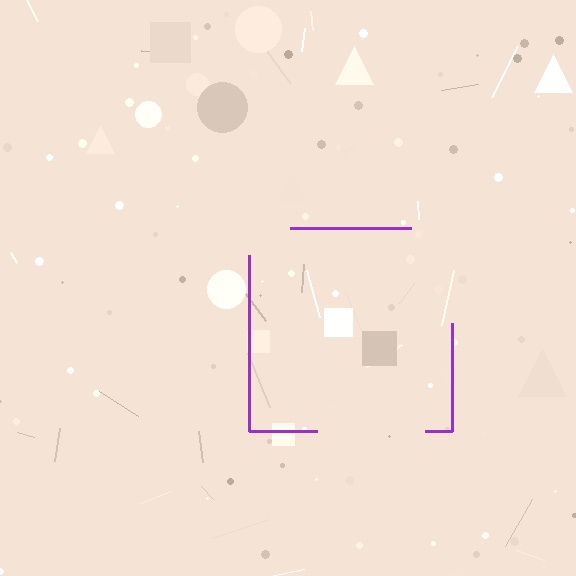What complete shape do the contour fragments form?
The contour fragments form a square.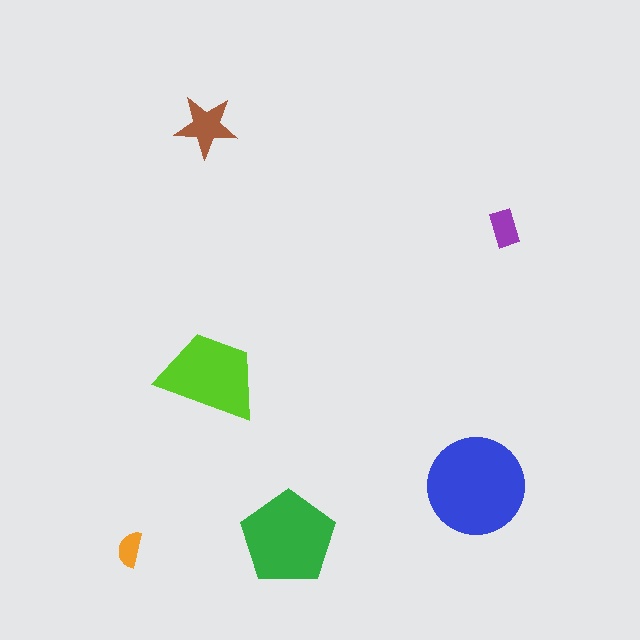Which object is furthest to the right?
The purple rectangle is rightmost.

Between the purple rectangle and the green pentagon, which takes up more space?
The green pentagon.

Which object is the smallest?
The orange semicircle.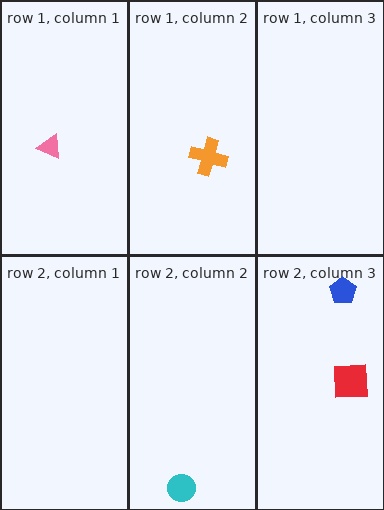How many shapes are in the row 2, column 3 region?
2.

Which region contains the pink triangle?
The row 1, column 1 region.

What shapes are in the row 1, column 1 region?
The pink triangle.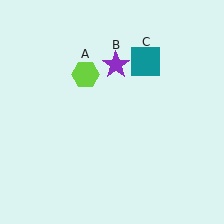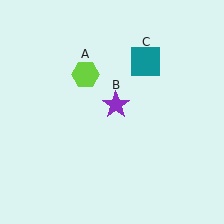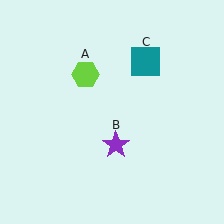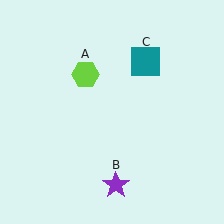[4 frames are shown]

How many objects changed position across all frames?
1 object changed position: purple star (object B).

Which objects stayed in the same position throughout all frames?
Lime hexagon (object A) and teal square (object C) remained stationary.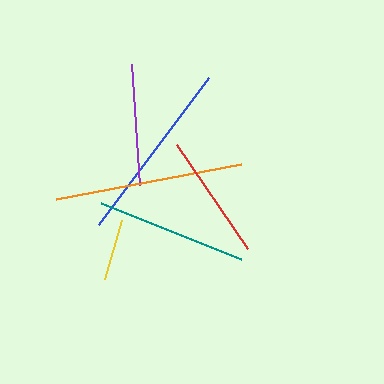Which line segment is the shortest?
The yellow line is the shortest at approximately 61 pixels.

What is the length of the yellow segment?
The yellow segment is approximately 61 pixels long.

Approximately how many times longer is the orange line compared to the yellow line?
The orange line is approximately 3.1 times the length of the yellow line.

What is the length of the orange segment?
The orange segment is approximately 189 pixels long.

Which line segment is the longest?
The orange line is the longest at approximately 189 pixels.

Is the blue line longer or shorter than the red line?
The blue line is longer than the red line.